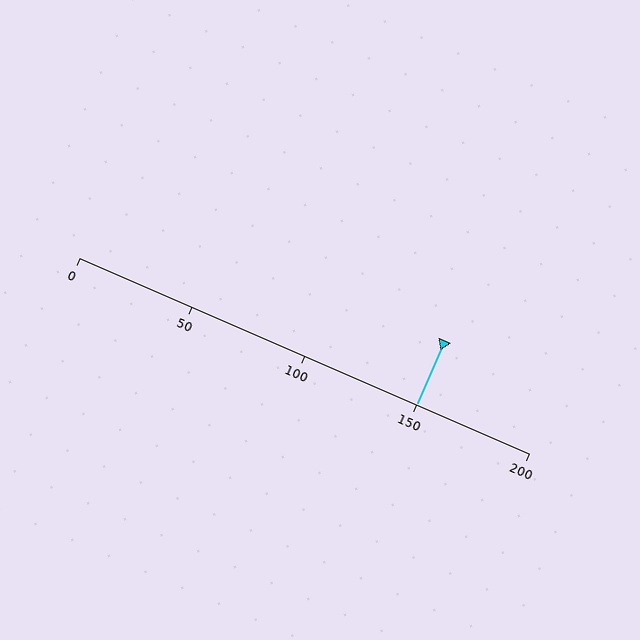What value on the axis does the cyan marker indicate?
The marker indicates approximately 150.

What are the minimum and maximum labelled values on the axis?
The axis runs from 0 to 200.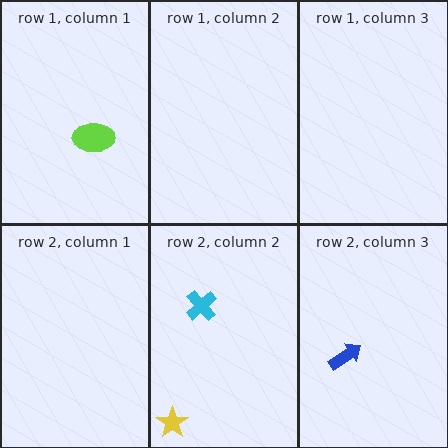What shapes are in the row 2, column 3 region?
The blue arrow.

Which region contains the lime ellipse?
The row 1, column 1 region.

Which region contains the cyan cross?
The row 2, column 2 region.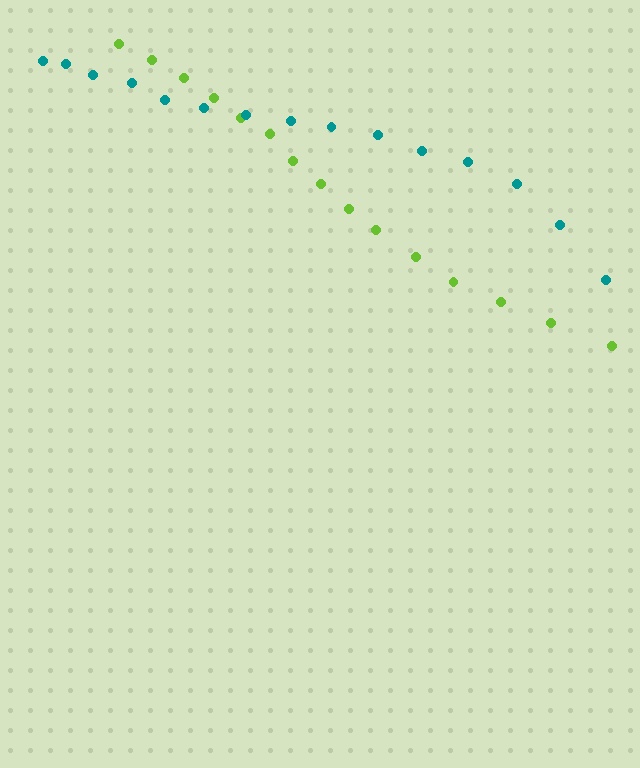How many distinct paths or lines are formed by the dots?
There are 2 distinct paths.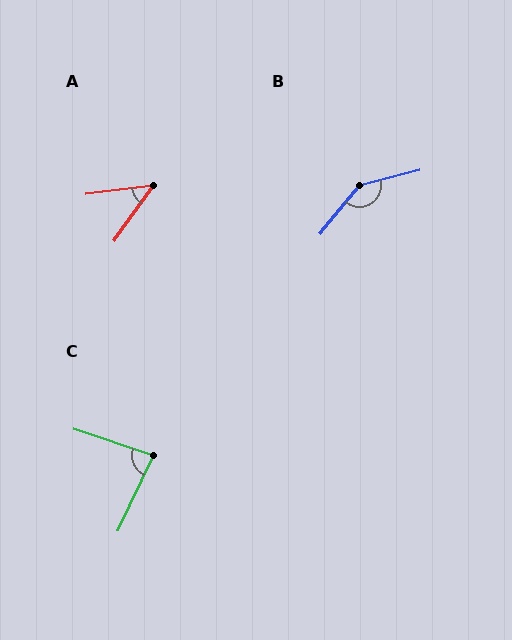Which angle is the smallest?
A, at approximately 47 degrees.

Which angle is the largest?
B, at approximately 144 degrees.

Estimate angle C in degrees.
Approximately 83 degrees.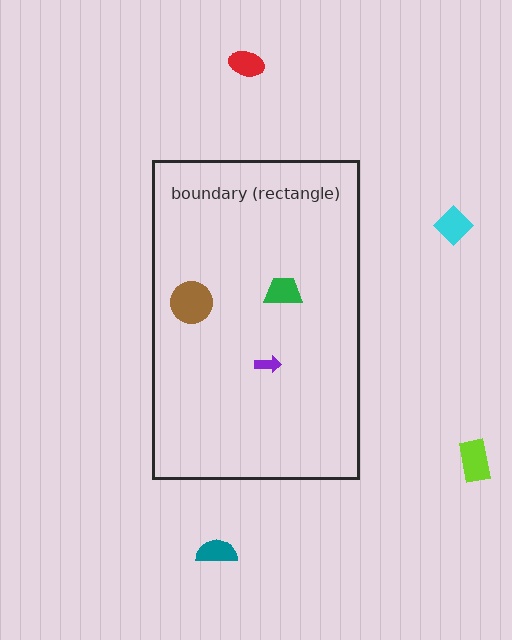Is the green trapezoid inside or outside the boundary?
Inside.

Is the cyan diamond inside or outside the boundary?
Outside.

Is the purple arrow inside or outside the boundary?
Inside.